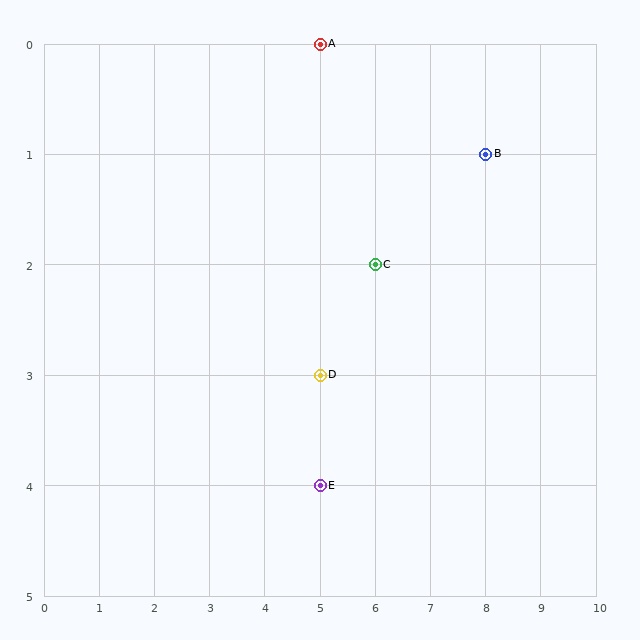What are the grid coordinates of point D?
Point D is at grid coordinates (5, 3).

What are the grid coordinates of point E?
Point E is at grid coordinates (5, 4).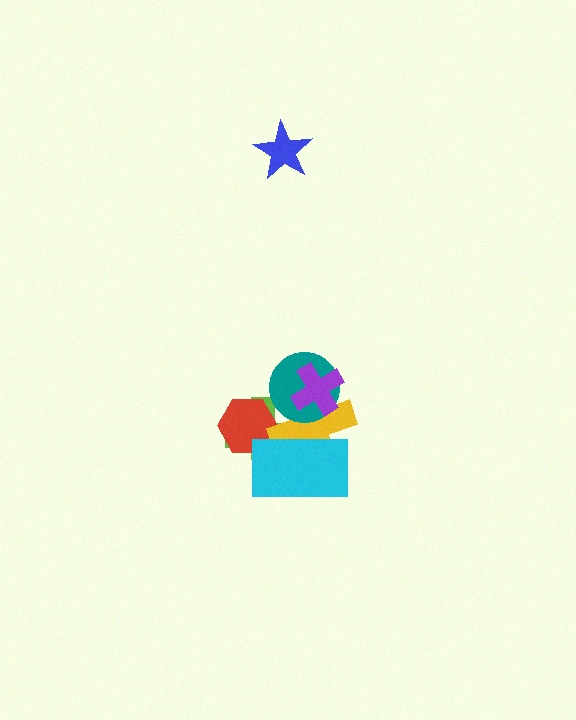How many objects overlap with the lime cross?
4 objects overlap with the lime cross.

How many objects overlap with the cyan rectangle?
3 objects overlap with the cyan rectangle.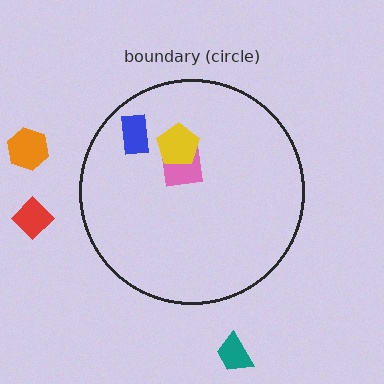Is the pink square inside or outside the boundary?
Inside.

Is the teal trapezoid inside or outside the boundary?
Outside.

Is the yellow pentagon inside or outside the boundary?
Inside.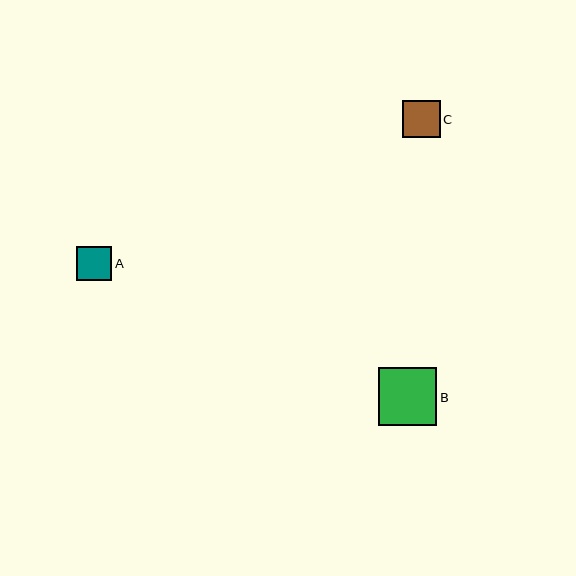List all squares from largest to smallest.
From largest to smallest: B, C, A.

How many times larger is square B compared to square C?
Square B is approximately 1.5 times the size of square C.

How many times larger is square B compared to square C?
Square B is approximately 1.5 times the size of square C.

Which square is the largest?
Square B is the largest with a size of approximately 58 pixels.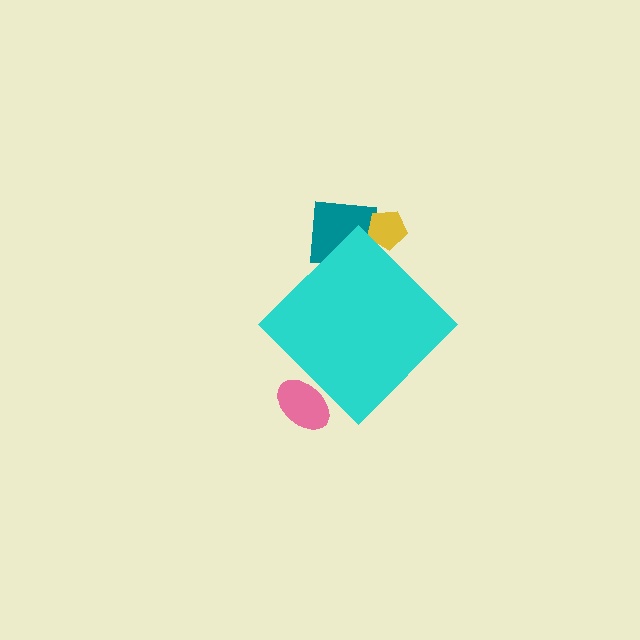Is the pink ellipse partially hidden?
Yes, the pink ellipse is partially hidden behind the cyan diamond.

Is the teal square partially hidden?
Yes, the teal square is partially hidden behind the cyan diamond.